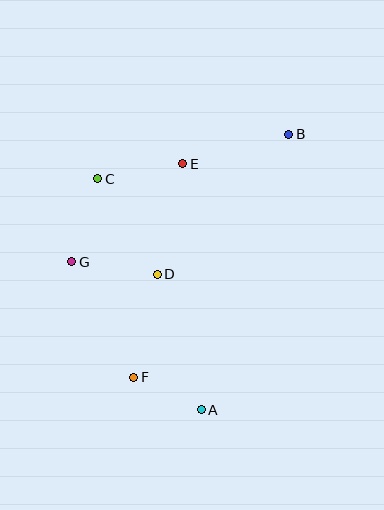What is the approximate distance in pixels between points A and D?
The distance between A and D is approximately 142 pixels.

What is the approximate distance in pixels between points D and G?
The distance between D and G is approximately 87 pixels.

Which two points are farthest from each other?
Points A and B are farthest from each other.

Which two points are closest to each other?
Points A and F are closest to each other.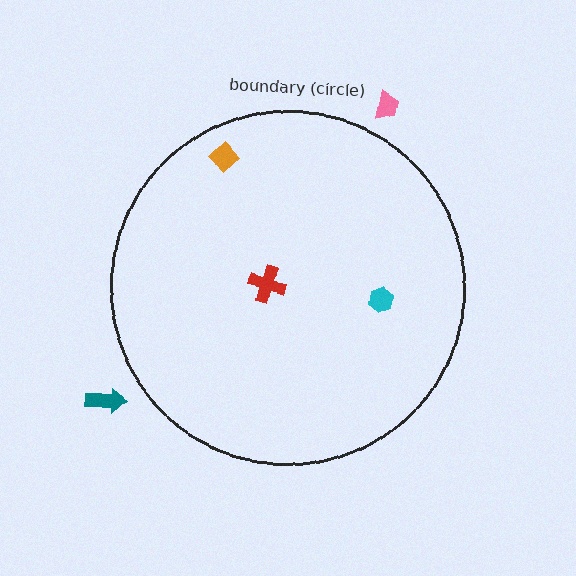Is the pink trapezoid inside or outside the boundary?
Outside.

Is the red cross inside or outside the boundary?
Inside.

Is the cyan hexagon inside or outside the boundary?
Inside.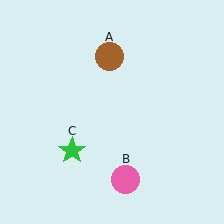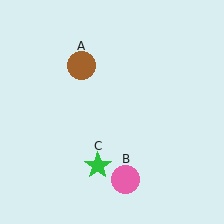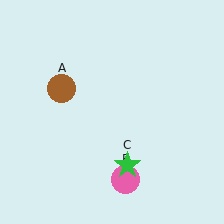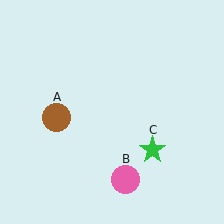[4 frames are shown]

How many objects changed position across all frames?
2 objects changed position: brown circle (object A), green star (object C).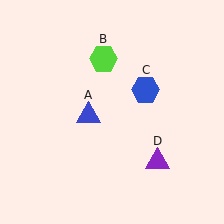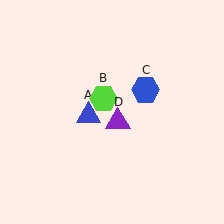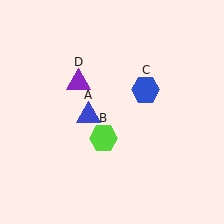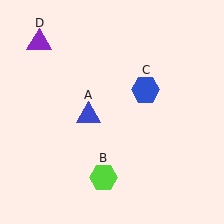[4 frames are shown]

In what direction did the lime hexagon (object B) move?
The lime hexagon (object B) moved down.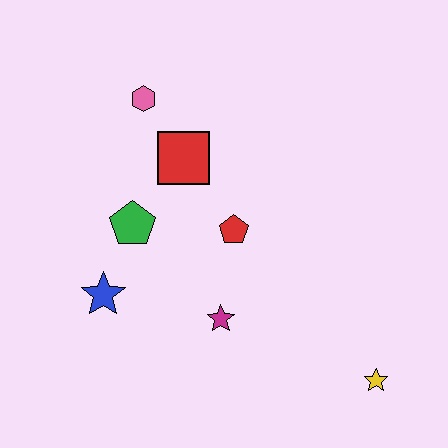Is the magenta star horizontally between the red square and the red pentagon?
Yes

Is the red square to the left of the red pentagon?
Yes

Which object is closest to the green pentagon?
The blue star is closest to the green pentagon.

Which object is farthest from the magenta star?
The pink hexagon is farthest from the magenta star.